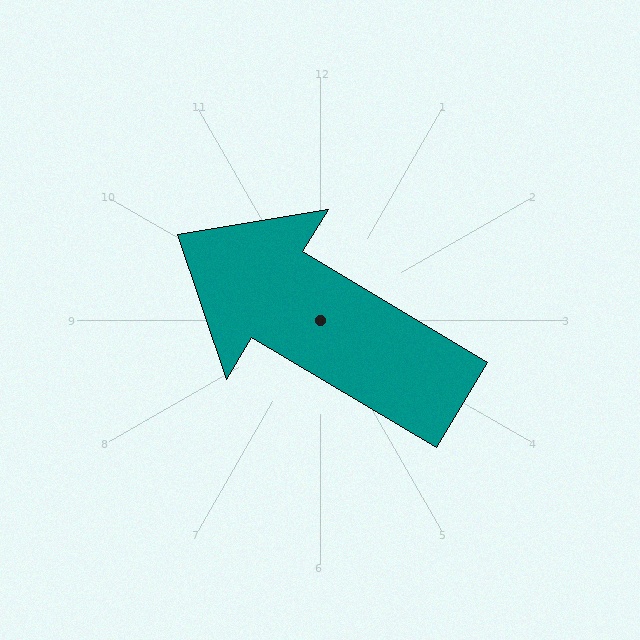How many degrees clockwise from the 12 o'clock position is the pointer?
Approximately 301 degrees.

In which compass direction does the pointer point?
Northwest.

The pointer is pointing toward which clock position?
Roughly 10 o'clock.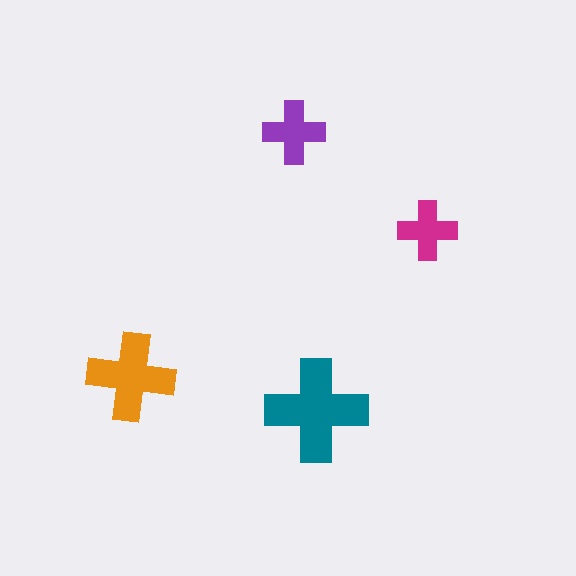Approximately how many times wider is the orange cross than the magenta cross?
About 1.5 times wider.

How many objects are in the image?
There are 4 objects in the image.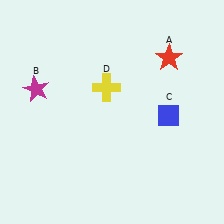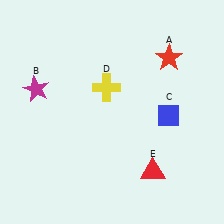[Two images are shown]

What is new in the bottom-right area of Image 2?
A red triangle (E) was added in the bottom-right area of Image 2.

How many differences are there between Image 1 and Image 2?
There is 1 difference between the two images.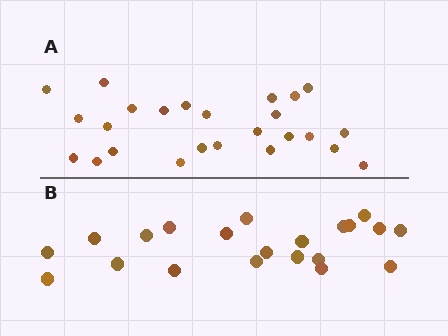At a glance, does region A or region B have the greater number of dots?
Region A (the top region) has more dots.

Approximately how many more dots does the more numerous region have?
Region A has about 4 more dots than region B.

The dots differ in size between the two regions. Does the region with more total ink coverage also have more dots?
No. Region B has more total ink coverage because its dots are larger, but region A actually contains more individual dots. Total area can be misleading — the number of items is what matters here.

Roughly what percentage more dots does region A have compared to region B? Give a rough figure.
About 20% more.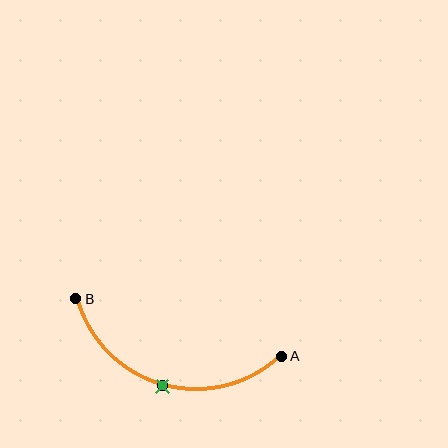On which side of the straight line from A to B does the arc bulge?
The arc bulges below the straight line connecting A and B.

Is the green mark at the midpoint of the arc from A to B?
Yes. The green mark lies on the arc at equal arc-length from both A and B — it is the arc midpoint.